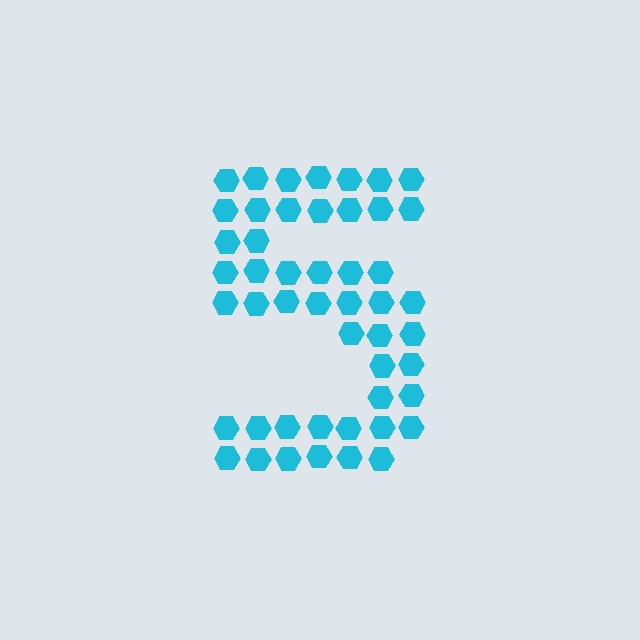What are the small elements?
The small elements are hexagons.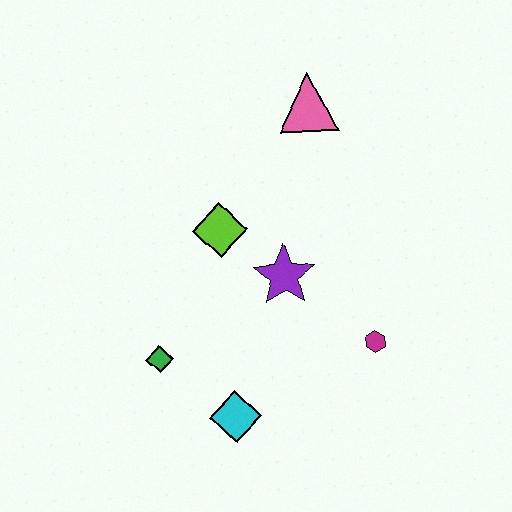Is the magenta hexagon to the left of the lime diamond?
No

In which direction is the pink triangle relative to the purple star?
The pink triangle is above the purple star.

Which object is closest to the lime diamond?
The purple star is closest to the lime diamond.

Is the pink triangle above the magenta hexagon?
Yes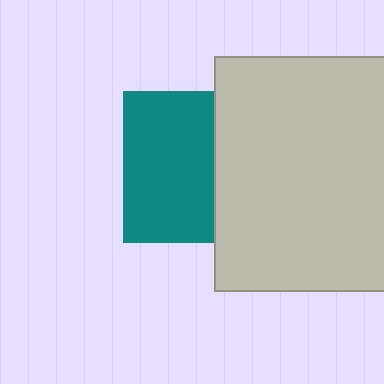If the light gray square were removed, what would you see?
You would see the complete teal square.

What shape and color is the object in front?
The object in front is a light gray square.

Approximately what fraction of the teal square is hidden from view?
Roughly 40% of the teal square is hidden behind the light gray square.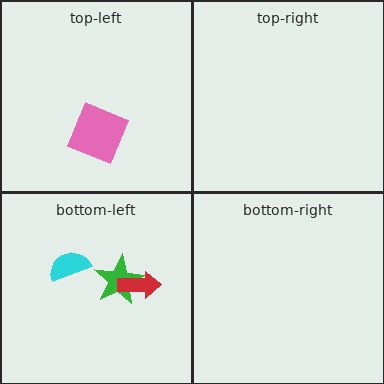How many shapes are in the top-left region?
1.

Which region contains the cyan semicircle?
The bottom-left region.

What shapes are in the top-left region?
The pink square.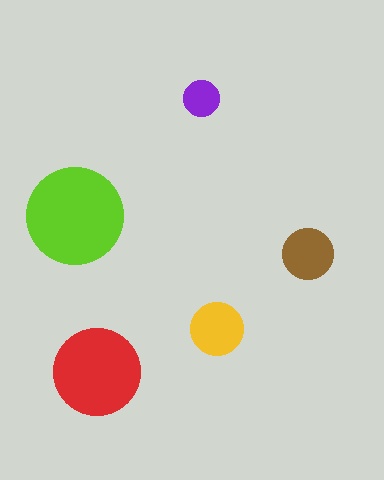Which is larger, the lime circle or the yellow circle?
The lime one.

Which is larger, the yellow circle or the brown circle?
The yellow one.